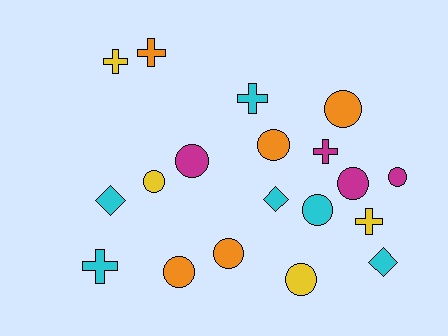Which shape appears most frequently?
Circle, with 10 objects.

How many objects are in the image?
There are 19 objects.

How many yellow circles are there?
There are 2 yellow circles.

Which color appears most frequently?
Cyan, with 6 objects.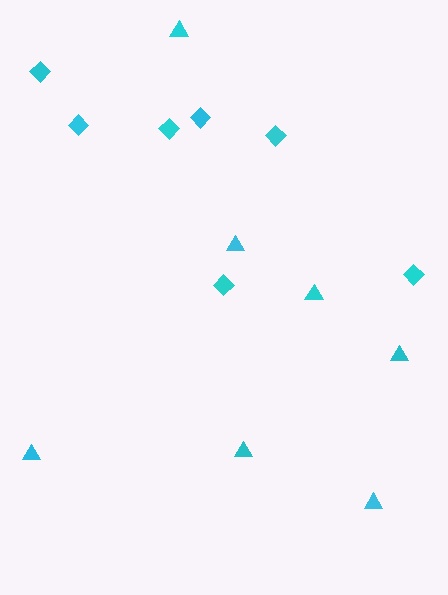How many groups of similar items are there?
There are 2 groups: one group of diamonds (7) and one group of triangles (7).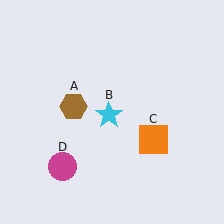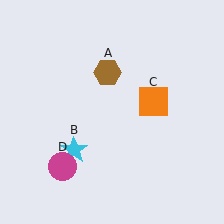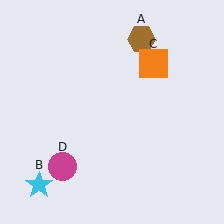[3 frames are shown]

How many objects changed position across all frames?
3 objects changed position: brown hexagon (object A), cyan star (object B), orange square (object C).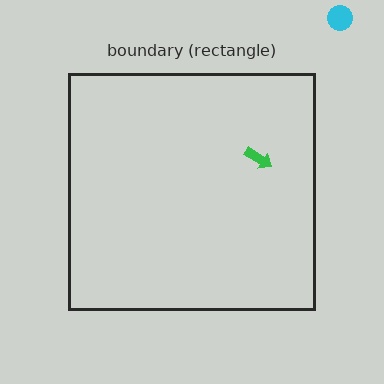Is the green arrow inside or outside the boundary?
Inside.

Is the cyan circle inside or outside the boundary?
Outside.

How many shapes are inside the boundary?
1 inside, 1 outside.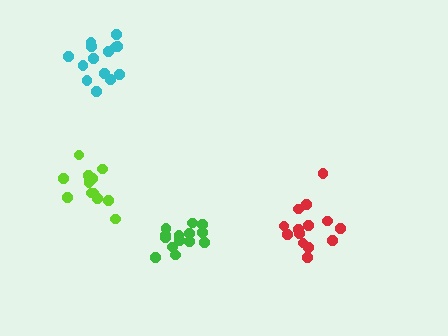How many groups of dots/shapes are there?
There are 4 groups.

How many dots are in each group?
Group 1: 14 dots, Group 2: 14 dots, Group 3: 13 dots, Group 4: 14 dots (55 total).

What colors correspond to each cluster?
The clusters are colored: cyan, green, lime, red.